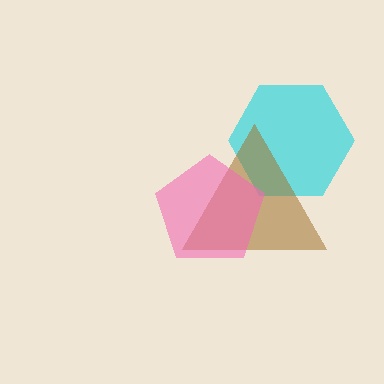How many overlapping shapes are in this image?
There are 3 overlapping shapes in the image.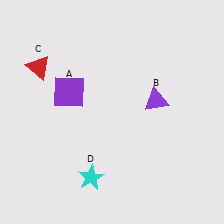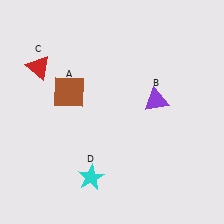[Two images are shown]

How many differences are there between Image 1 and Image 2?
There is 1 difference between the two images.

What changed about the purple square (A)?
In Image 1, A is purple. In Image 2, it changed to brown.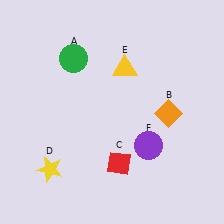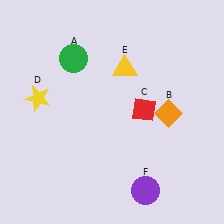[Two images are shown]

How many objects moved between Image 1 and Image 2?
3 objects moved between the two images.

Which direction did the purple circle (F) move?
The purple circle (F) moved down.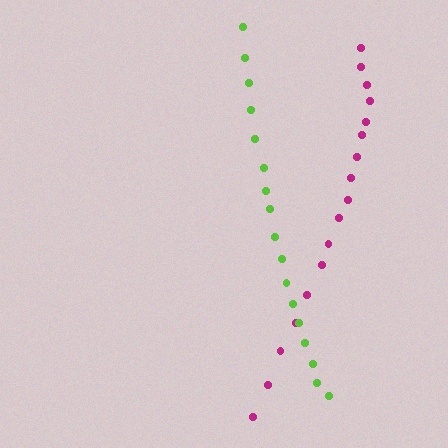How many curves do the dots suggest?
There are 2 distinct paths.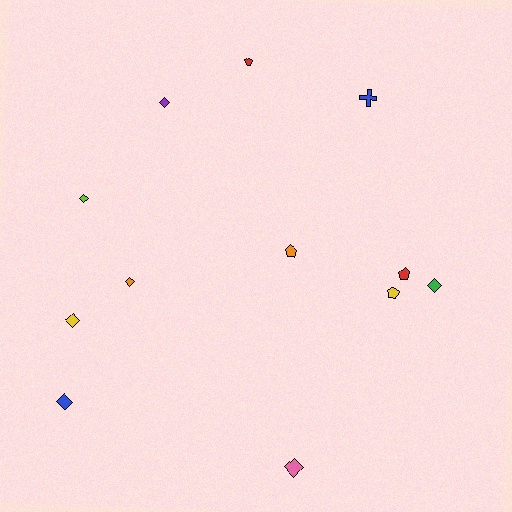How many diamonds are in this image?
There are 7 diamonds.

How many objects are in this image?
There are 12 objects.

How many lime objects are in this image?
There is 1 lime object.